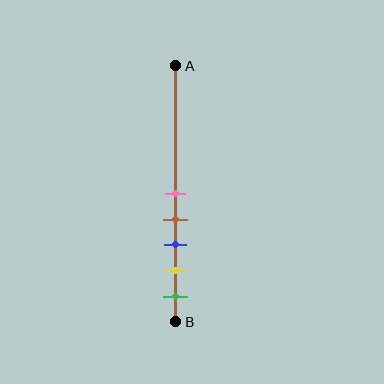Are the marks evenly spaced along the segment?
Yes, the marks are approximately evenly spaced.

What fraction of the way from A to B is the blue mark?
The blue mark is approximately 70% (0.7) of the way from A to B.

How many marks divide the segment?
There are 5 marks dividing the segment.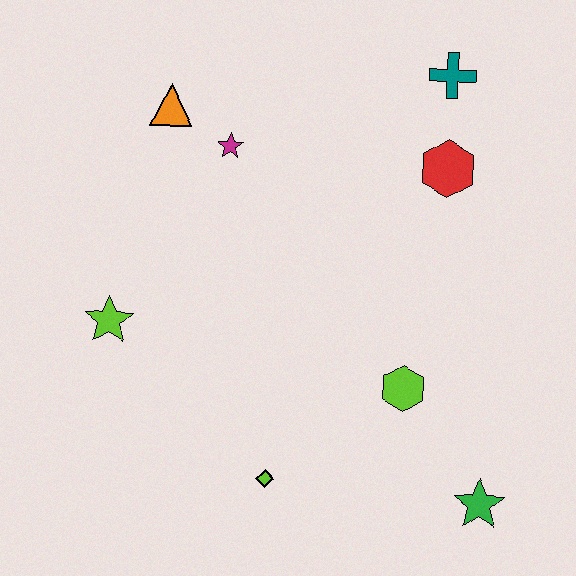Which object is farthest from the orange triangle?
The green star is farthest from the orange triangle.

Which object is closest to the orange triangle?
The magenta star is closest to the orange triangle.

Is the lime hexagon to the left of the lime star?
No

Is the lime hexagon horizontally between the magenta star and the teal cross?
Yes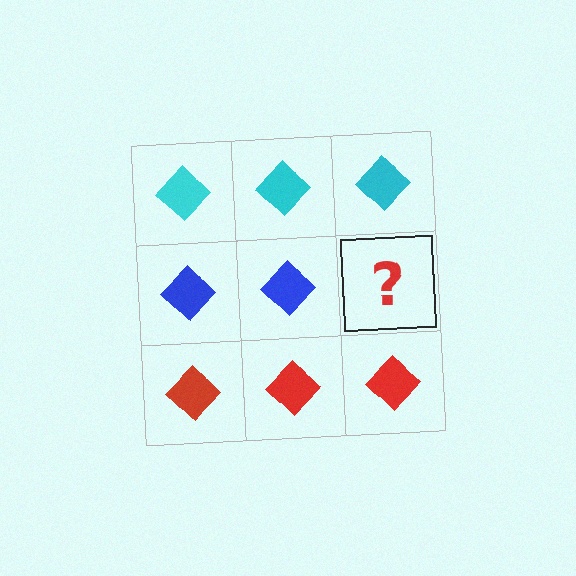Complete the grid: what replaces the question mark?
The question mark should be replaced with a blue diamond.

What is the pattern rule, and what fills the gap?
The rule is that each row has a consistent color. The gap should be filled with a blue diamond.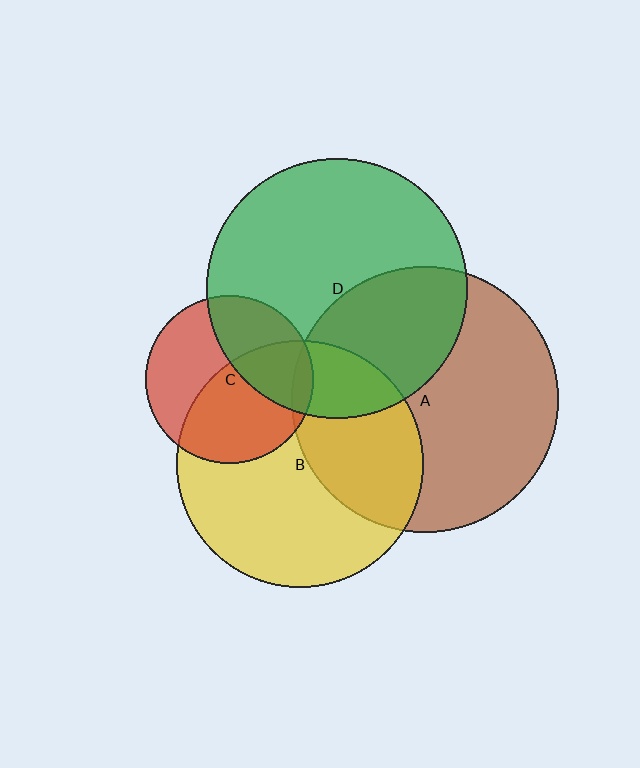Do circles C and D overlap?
Yes.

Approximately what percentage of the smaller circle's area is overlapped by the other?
Approximately 35%.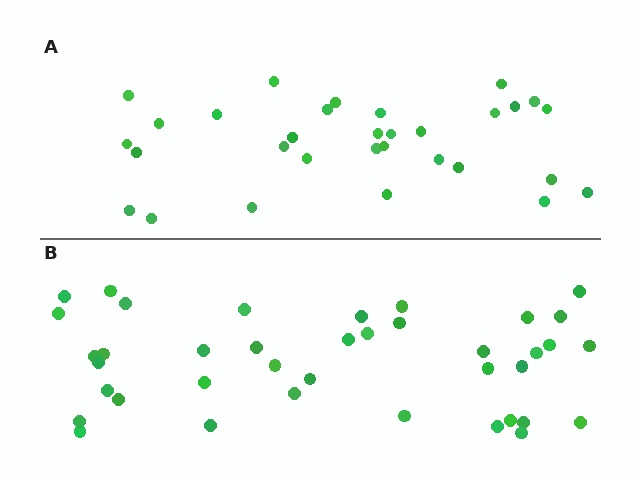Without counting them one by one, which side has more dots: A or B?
Region B (the bottom region) has more dots.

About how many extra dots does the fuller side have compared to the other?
Region B has roughly 8 or so more dots than region A.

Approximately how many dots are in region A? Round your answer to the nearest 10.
About 30 dots. (The exact count is 31, which rounds to 30.)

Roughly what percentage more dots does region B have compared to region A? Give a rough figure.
About 25% more.